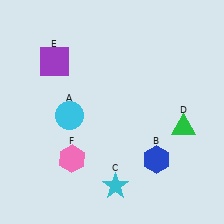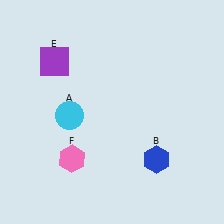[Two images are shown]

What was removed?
The green triangle (D), the cyan star (C) were removed in Image 2.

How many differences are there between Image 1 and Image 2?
There are 2 differences between the two images.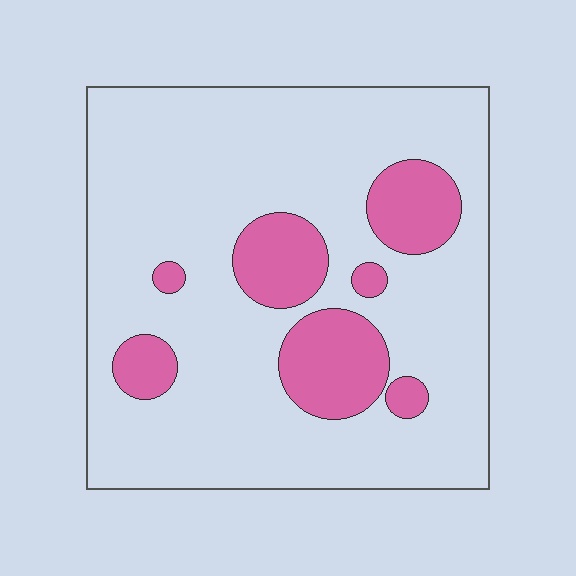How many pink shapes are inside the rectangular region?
7.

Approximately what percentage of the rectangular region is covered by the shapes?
Approximately 20%.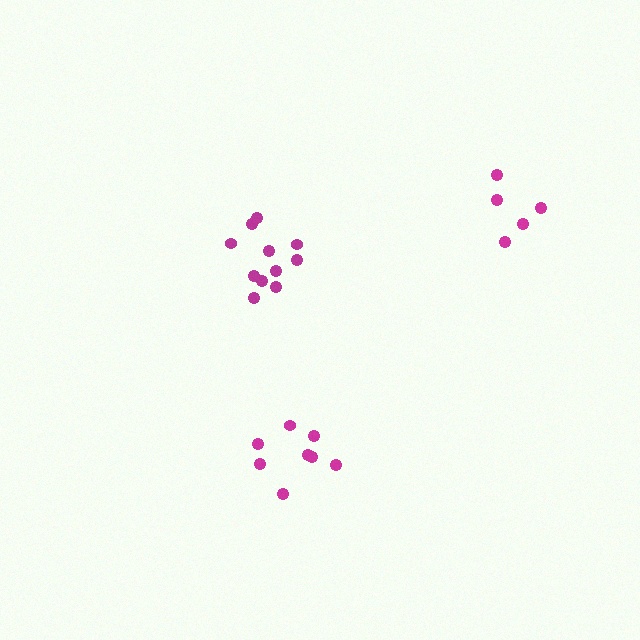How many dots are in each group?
Group 1: 11 dots, Group 2: 8 dots, Group 3: 5 dots (24 total).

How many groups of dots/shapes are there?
There are 3 groups.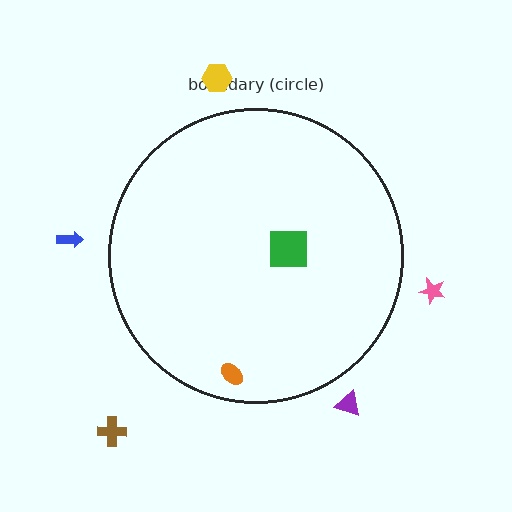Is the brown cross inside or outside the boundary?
Outside.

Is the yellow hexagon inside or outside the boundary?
Outside.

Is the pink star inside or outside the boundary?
Outside.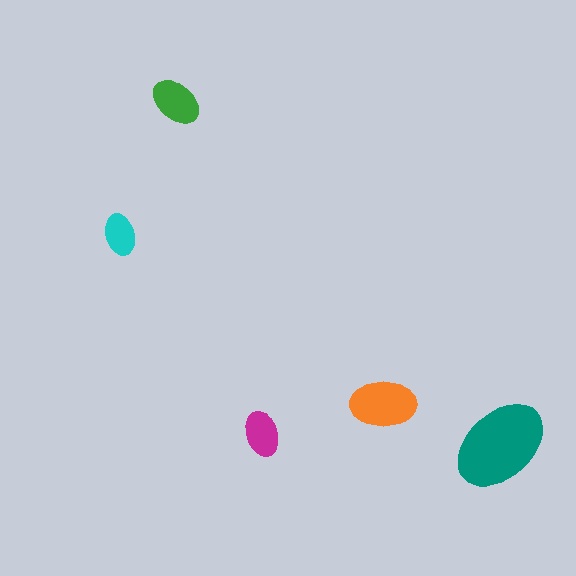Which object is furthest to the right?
The teal ellipse is rightmost.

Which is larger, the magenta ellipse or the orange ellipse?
The orange one.